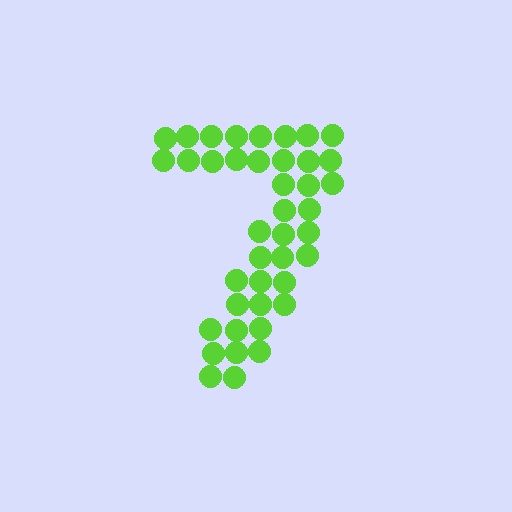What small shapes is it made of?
It is made of small circles.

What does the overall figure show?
The overall figure shows the digit 7.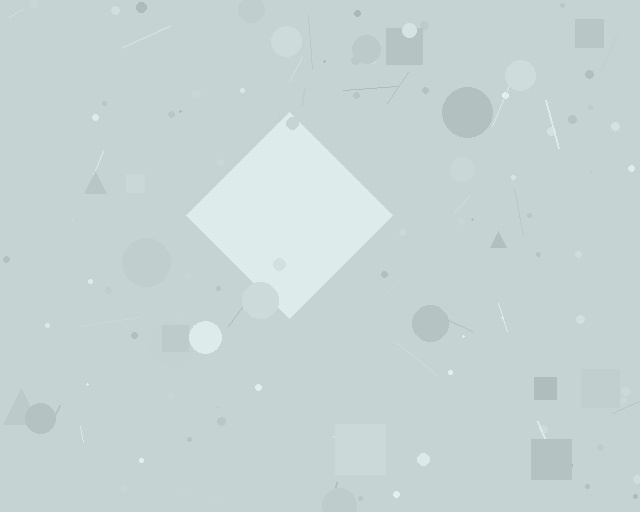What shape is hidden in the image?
A diamond is hidden in the image.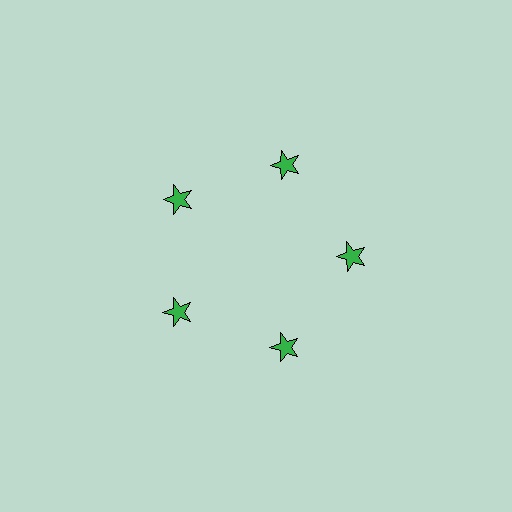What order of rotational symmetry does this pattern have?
This pattern has 5-fold rotational symmetry.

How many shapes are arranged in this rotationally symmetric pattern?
There are 5 shapes, arranged in 5 groups of 1.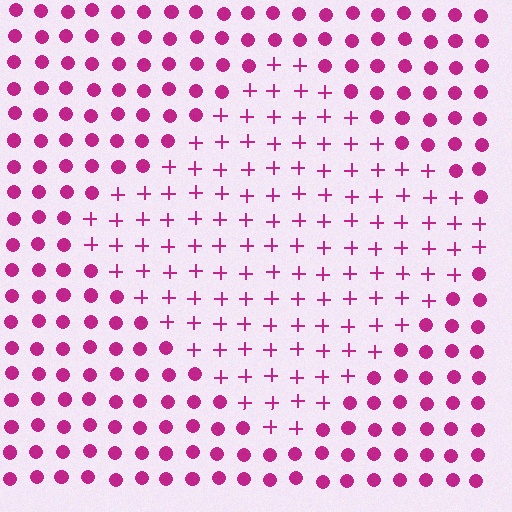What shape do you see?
I see a diamond.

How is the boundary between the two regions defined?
The boundary is defined by a change in element shape: plus signs inside vs. circles outside. All elements share the same color and spacing.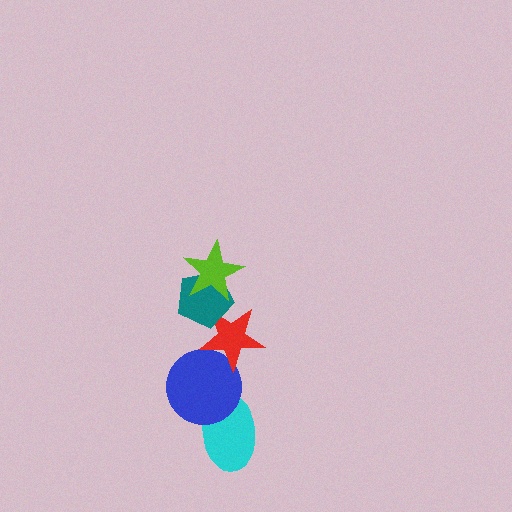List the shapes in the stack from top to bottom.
From top to bottom: the lime star, the teal pentagon, the red star, the blue circle, the cyan ellipse.